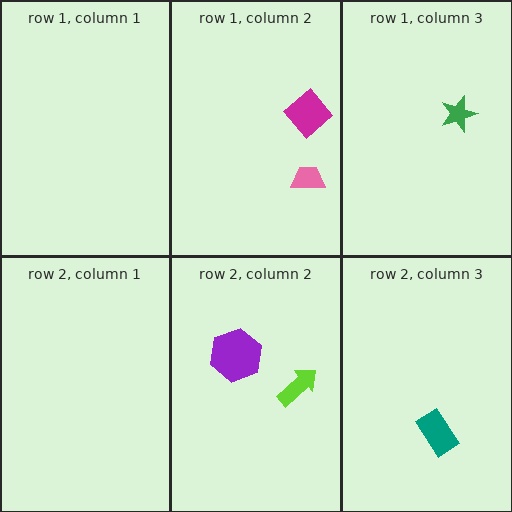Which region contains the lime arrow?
The row 2, column 2 region.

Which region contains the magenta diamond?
The row 1, column 2 region.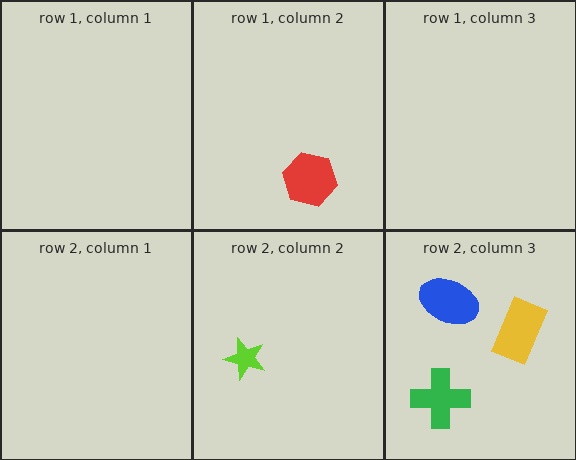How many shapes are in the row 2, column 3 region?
3.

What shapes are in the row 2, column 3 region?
The green cross, the blue ellipse, the yellow rectangle.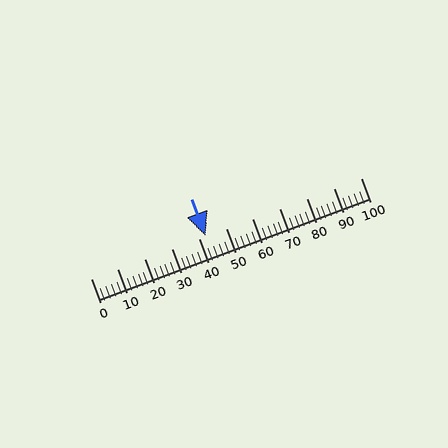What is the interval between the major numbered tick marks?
The major tick marks are spaced 10 units apart.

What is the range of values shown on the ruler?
The ruler shows values from 0 to 100.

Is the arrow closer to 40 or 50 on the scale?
The arrow is closer to 40.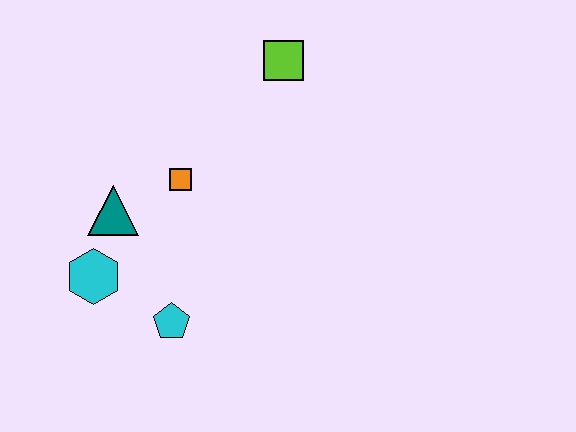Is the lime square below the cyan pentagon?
No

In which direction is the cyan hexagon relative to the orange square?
The cyan hexagon is below the orange square.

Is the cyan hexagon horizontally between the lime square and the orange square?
No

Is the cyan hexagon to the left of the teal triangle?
Yes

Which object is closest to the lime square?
The orange square is closest to the lime square.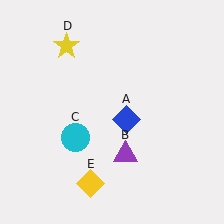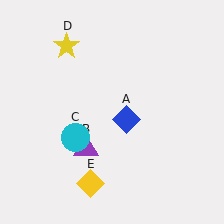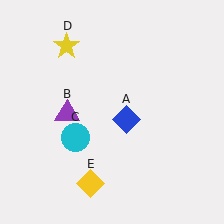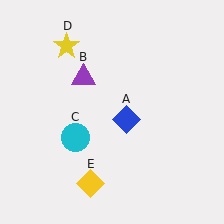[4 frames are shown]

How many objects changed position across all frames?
1 object changed position: purple triangle (object B).